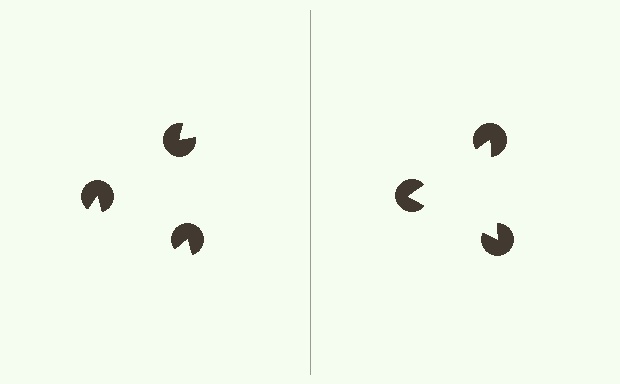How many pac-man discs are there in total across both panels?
6 — 3 on each side.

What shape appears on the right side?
An illusory triangle.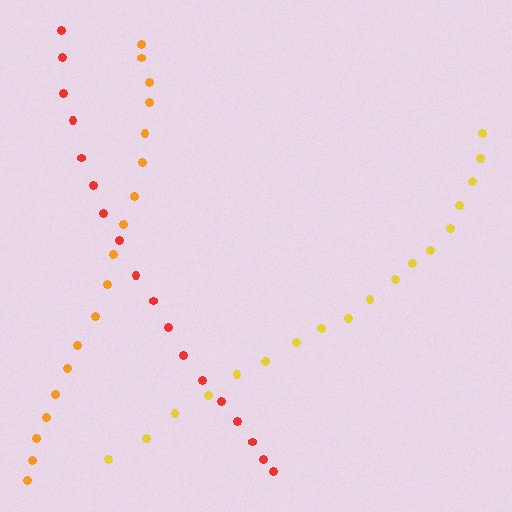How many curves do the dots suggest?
There are 3 distinct paths.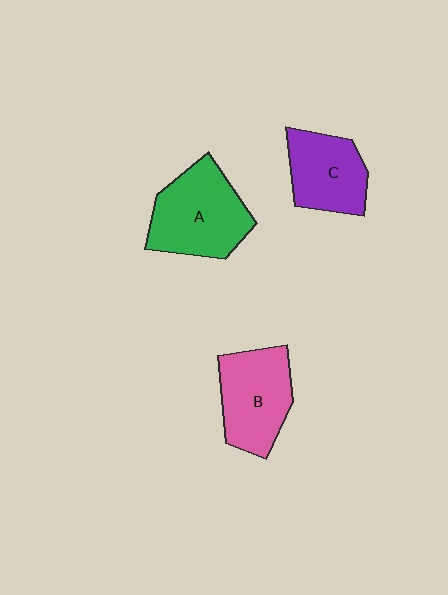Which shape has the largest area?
Shape A (green).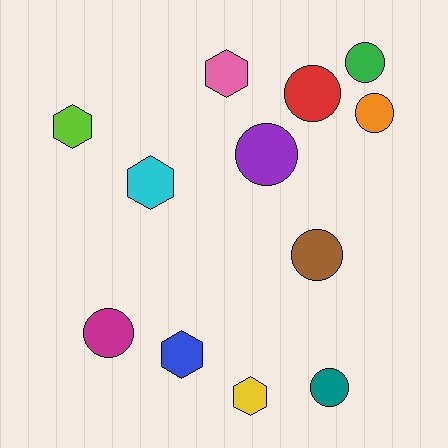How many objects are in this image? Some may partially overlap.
There are 12 objects.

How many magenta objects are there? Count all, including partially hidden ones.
There is 1 magenta object.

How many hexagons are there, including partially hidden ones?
There are 5 hexagons.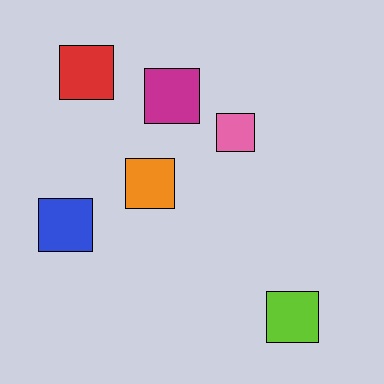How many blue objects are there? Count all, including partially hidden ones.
There is 1 blue object.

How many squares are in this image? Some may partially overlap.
There are 6 squares.